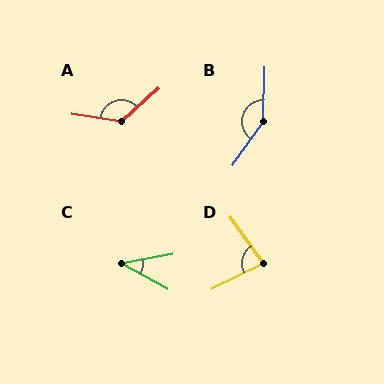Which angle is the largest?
B, at approximately 147 degrees.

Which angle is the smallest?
C, at approximately 39 degrees.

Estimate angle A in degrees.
Approximately 130 degrees.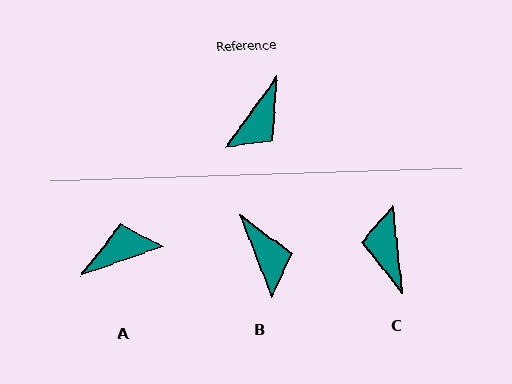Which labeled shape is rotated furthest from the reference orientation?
A, about 146 degrees away.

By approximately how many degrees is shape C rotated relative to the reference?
Approximately 138 degrees clockwise.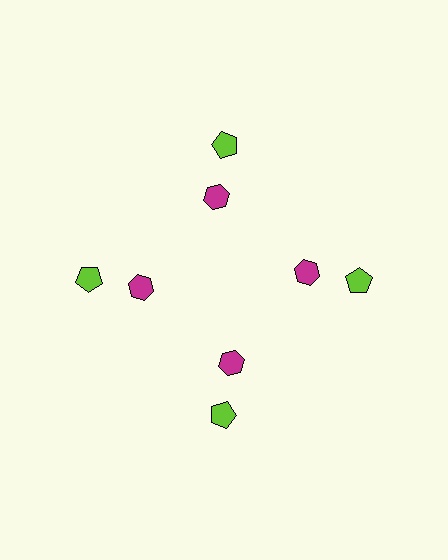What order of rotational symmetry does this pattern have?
This pattern has 4-fold rotational symmetry.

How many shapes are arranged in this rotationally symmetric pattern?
There are 8 shapes, arranged in 4 groups of 2.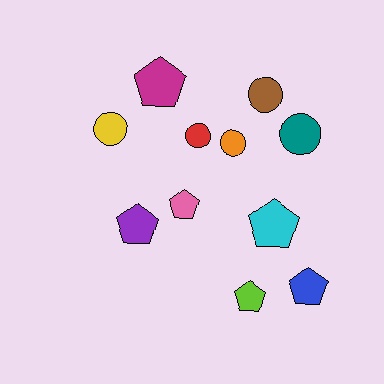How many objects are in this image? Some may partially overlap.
There are 11 objects.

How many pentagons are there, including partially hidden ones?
There are 6 pentagons.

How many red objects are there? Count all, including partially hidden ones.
There is 1 red object.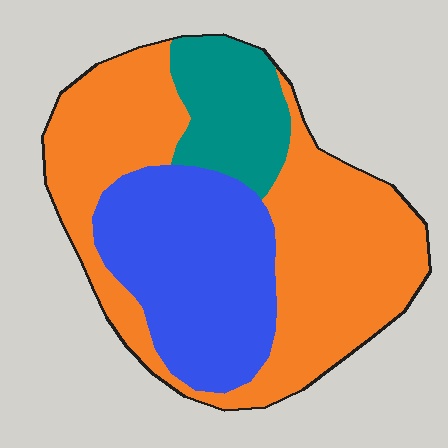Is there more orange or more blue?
Orange.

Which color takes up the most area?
Orange, at roughly 55%.